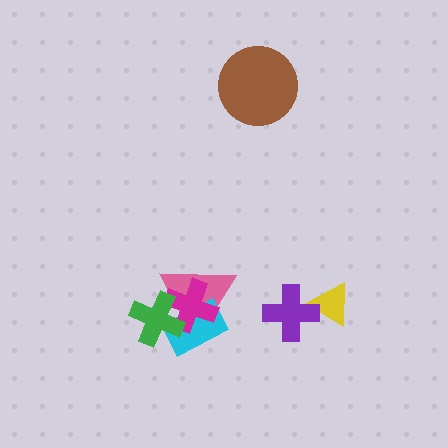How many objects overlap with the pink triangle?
3 objects overlap with the pink triangle.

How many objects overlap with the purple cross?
1 object overlaps with the purple cross.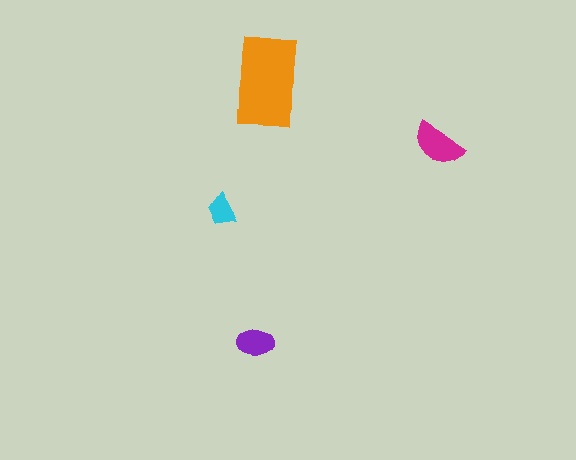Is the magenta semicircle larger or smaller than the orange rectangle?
Smaller.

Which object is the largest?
The orange rectangle.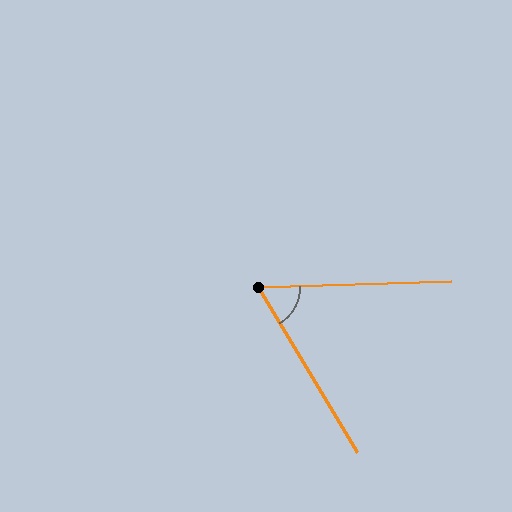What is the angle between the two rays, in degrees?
Approximately 61 degrees.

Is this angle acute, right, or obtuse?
It is acute.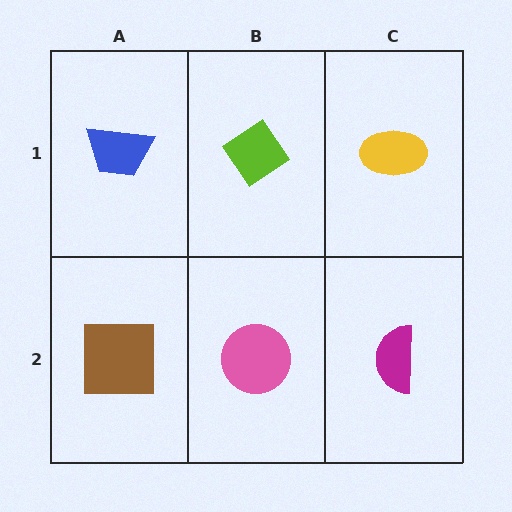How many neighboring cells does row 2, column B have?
3.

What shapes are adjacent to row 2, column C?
A yellow ellipse (row 1, column C), a pink circle (row 2, column B).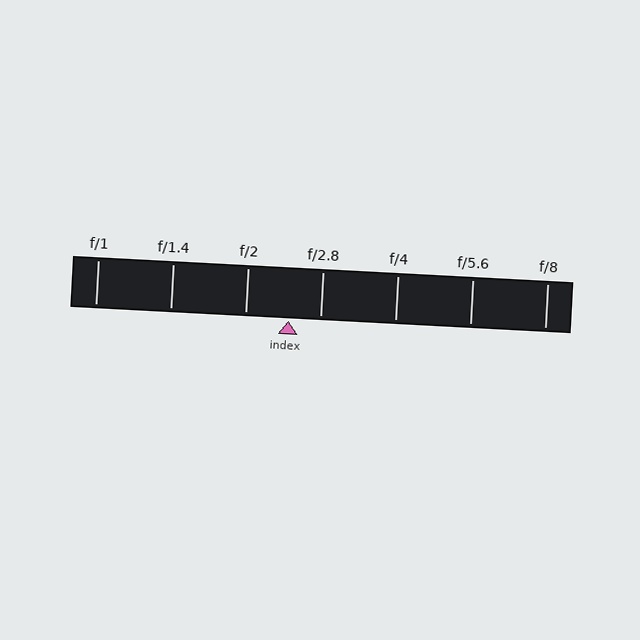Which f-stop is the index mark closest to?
The index mark is closest to f/2.8.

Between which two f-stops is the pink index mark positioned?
The index mark is between f/2 and f/2.8.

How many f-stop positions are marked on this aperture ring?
There are 7 f-stop positions marked.